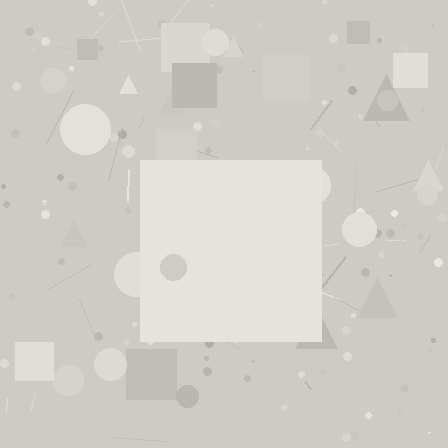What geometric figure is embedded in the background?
A square is embedded in the background.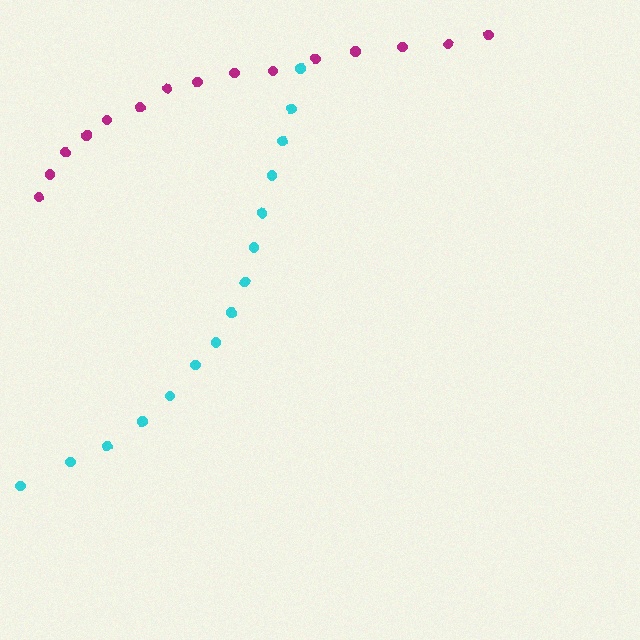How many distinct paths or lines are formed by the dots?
There are 2 distinct paths.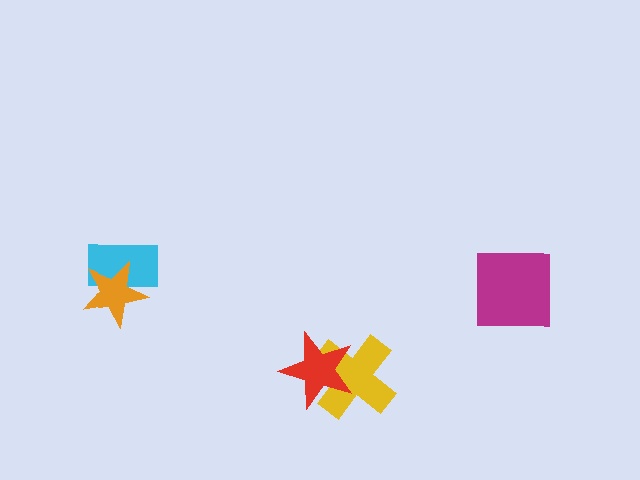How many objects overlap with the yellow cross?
1 object overlaps with the yellow cross.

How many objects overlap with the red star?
1 object overlaps with the red star.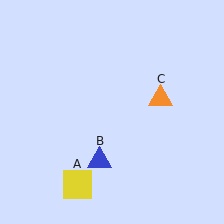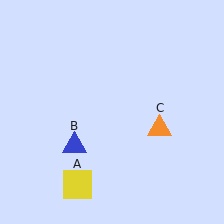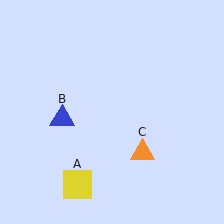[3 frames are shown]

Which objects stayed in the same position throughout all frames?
Yellow square (object A) remained stationary.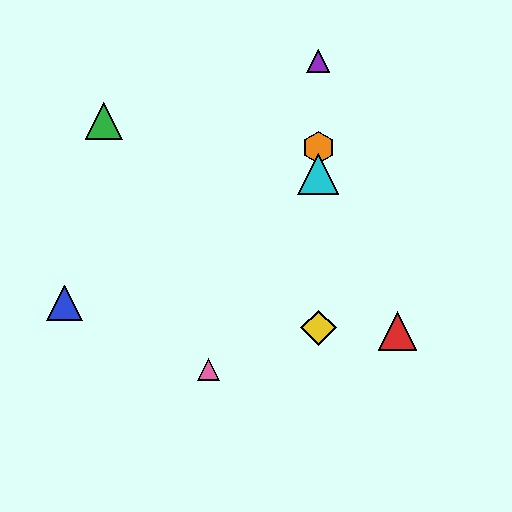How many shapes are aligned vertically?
4 shapes (the yellow diamond, the purple triangle, the orange hexagon, the cyan triangle) are aligned vertically.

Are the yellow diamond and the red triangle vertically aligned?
No, the yellow diamond is at x≈318 and the red triangle is at x≈398.